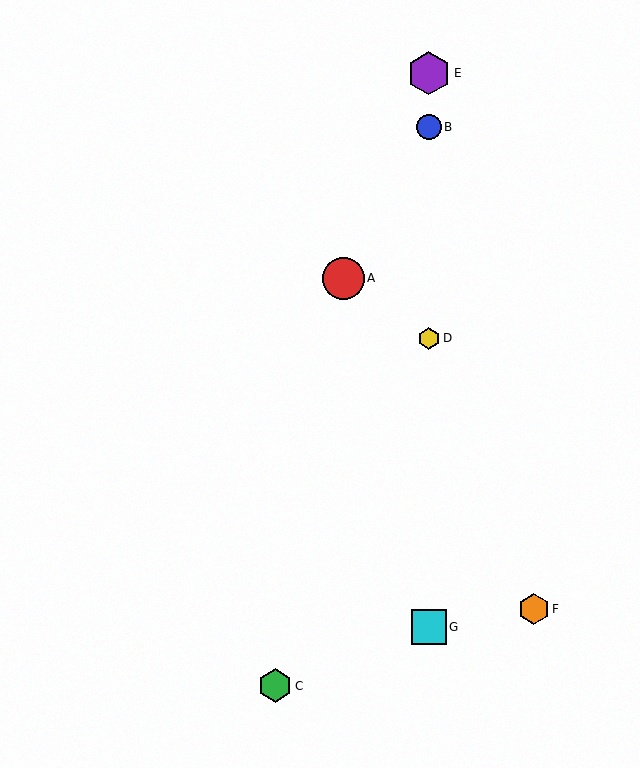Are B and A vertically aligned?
No, B is at x≈429 and A is at x≈343.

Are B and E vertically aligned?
Yes, both are at x≈429.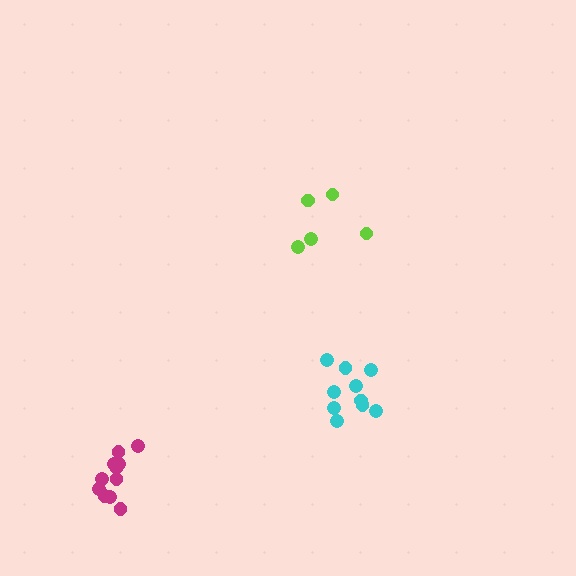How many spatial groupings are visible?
There are 3 spatial groupings.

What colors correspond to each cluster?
The clusters are colored: lime, cyan, magenta.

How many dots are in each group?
Group 1: 5 dots, Group 2: 10 dots, Group 3: 11 dots (26 total).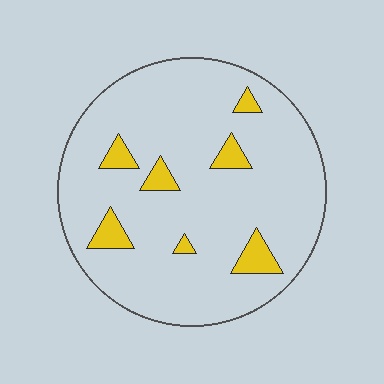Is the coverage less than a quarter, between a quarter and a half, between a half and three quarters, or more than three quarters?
Less than a quarter.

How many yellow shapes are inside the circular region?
7.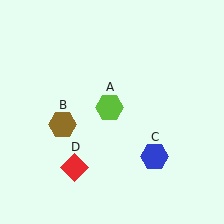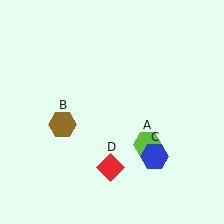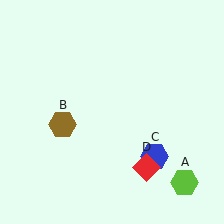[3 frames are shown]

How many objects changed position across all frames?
2 objects changed position: lime hexagon (object A), red diamond (object D).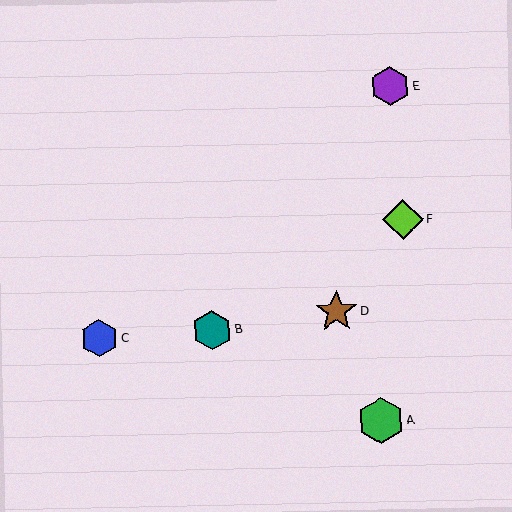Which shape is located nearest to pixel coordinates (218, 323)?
The teal hexagon (labeled B) at (212, 330) is nearest to that location.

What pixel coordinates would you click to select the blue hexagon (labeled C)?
Click at (99, 338) to select the blue hexagon C.